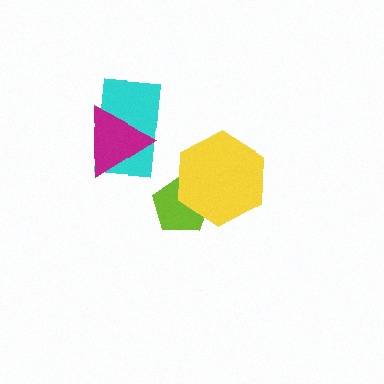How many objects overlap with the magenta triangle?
1 object overlaps with the magenta triangle.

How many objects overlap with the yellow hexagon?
1 object overlaps with the yellow hexagon.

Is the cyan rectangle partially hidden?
Yes, it is partially covered by another shape.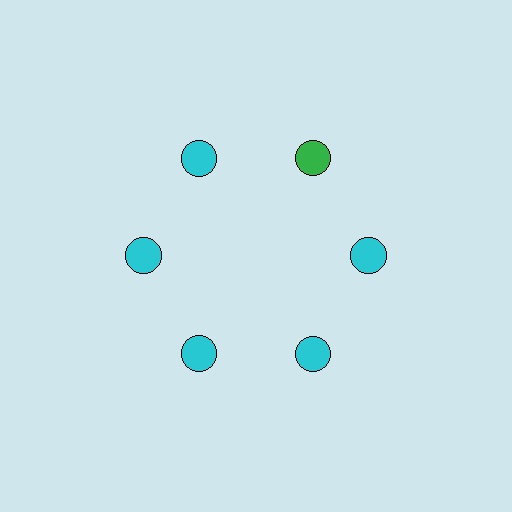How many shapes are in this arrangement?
There are 6 shapes arranged in a ring pattern.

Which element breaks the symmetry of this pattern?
The green circle at roughly the 1 o'clock position breaks the symmetry. All other shapes are cyan circles.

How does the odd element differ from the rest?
It has a different color: green instead of cyan.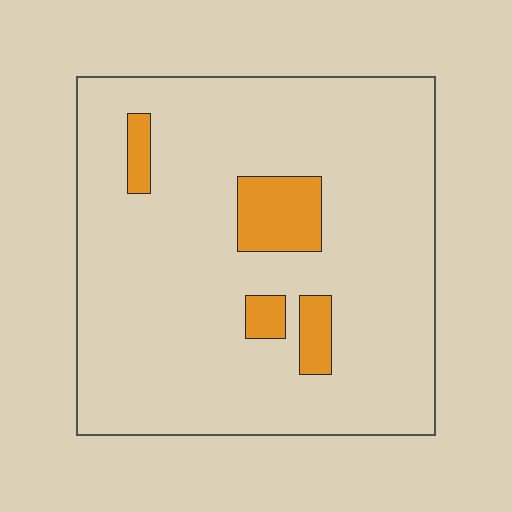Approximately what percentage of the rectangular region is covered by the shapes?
Approximately 10%.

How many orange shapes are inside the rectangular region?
4.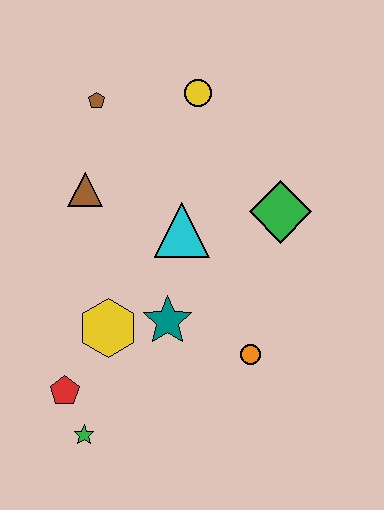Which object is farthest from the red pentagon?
The yellow circle is farthest from the red pentagon.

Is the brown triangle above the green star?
Yes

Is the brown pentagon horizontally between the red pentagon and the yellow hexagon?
Yes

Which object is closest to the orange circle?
The teal star is closest to the orange circle.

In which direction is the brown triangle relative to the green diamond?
The brown triangle is to the left of the green diamond.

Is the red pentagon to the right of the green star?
No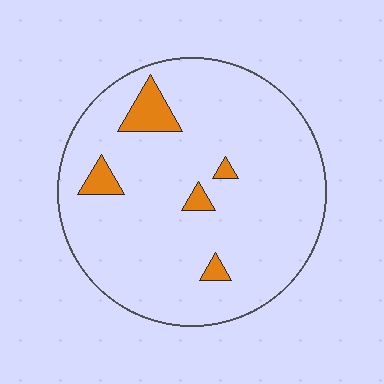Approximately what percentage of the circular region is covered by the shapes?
Approximately 10%.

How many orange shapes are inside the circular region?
5.